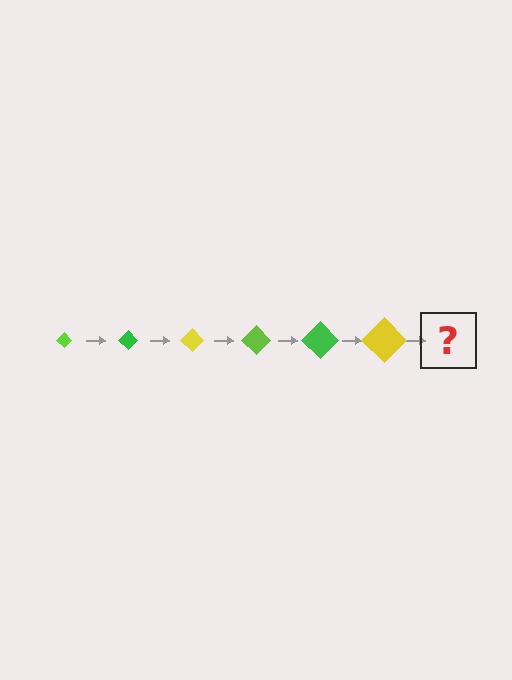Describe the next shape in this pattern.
It should be a lime diamond, larger than the previous one.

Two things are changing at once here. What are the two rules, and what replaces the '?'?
The two rules are that the diamond grows larger each step and the color cycles through lime, green, and yellow. The '?' should be a lime diamond, larger than the previous one.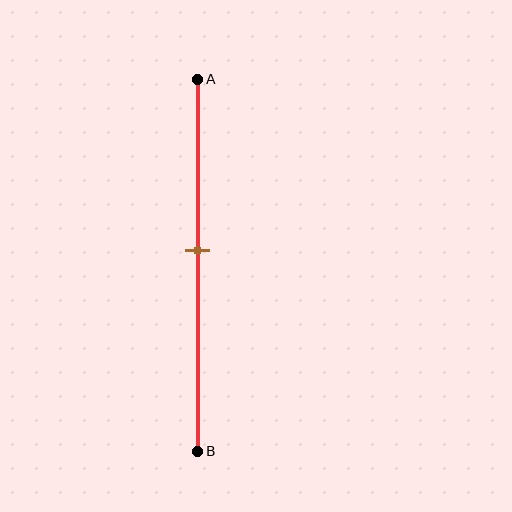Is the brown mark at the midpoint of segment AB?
No, the mark is at about 45% from A, not at the 50% midpoint.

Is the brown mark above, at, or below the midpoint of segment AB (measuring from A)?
The brown mark is above the midpoint of segment AB.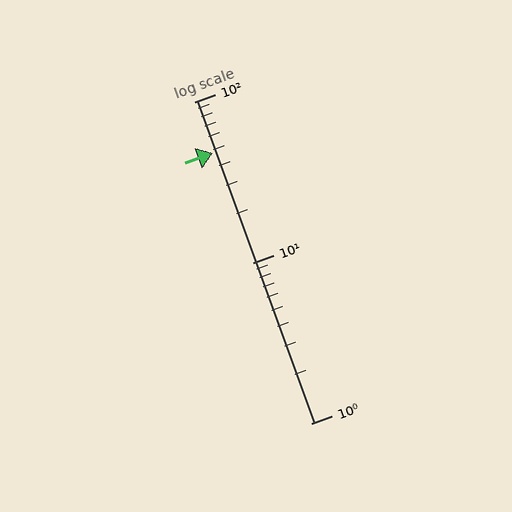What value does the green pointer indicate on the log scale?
The pointer indicates approximately 48.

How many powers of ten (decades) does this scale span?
The scale spans 2 decades, from 1 to 100.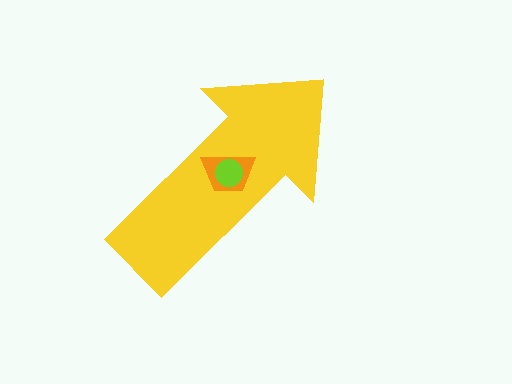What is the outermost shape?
The yellow arrow.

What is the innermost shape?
The lime circle.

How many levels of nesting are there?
3.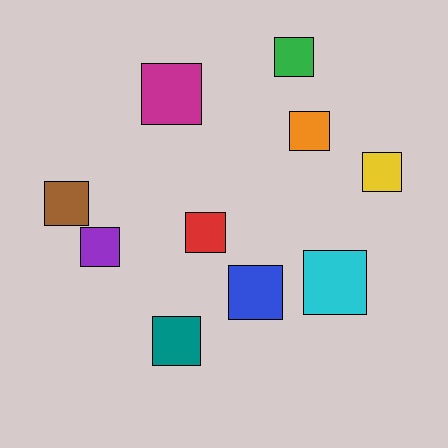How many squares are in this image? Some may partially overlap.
There are 10 squares.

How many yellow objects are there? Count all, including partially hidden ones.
There is 1 yellow object.